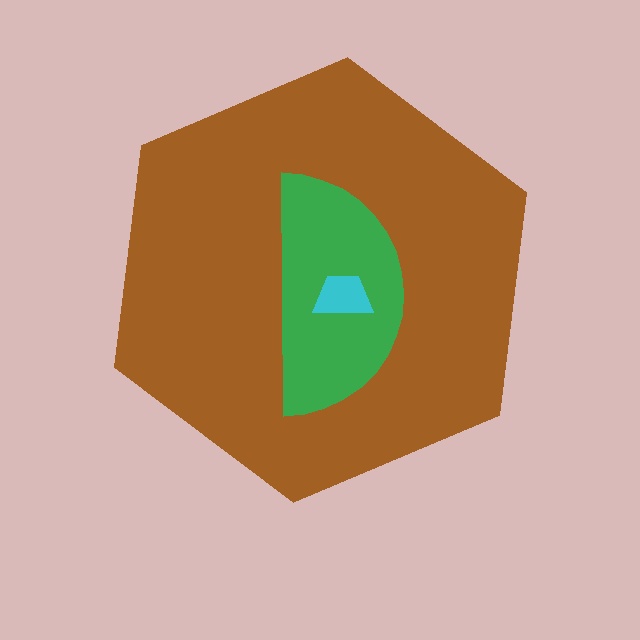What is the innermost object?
The cyan trapezoid.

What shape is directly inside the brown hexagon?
The green semicircle.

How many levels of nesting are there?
3.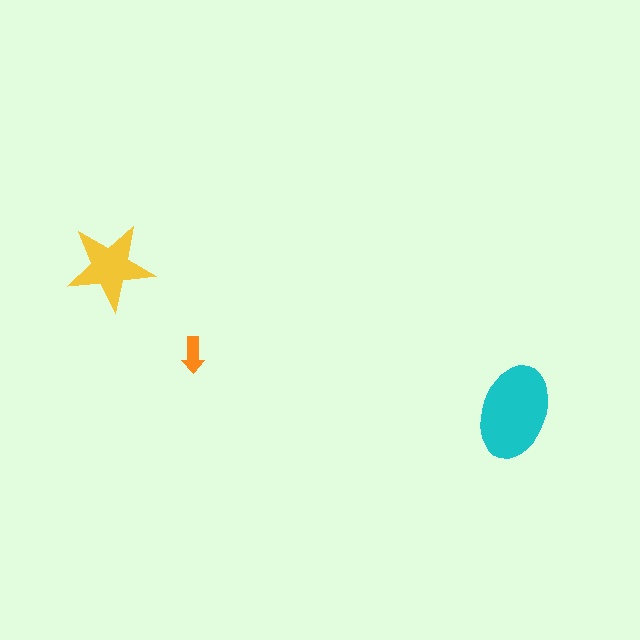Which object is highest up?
The yellow star is topmost.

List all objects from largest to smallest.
The cyan ellipse, the yellow star, the orange arrow.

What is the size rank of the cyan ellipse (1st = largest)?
1st.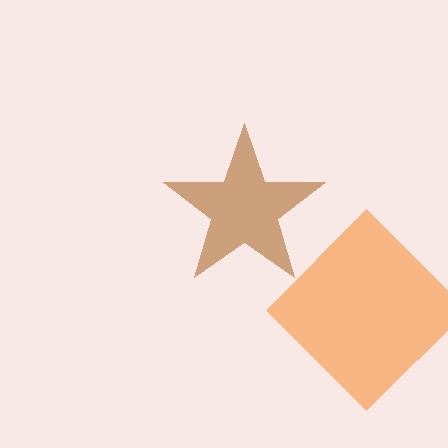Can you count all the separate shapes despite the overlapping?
Yes, there are 2 separate shapes.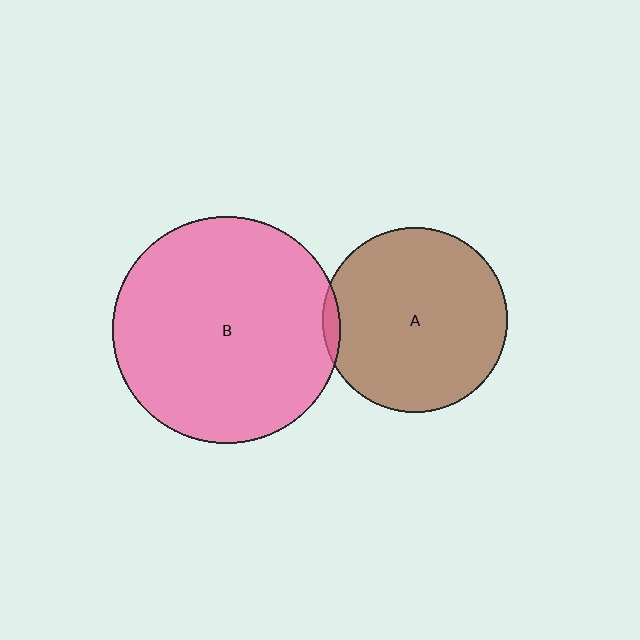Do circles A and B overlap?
Yes.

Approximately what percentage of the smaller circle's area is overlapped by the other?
Approximately 5%.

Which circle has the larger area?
Circle B (pink).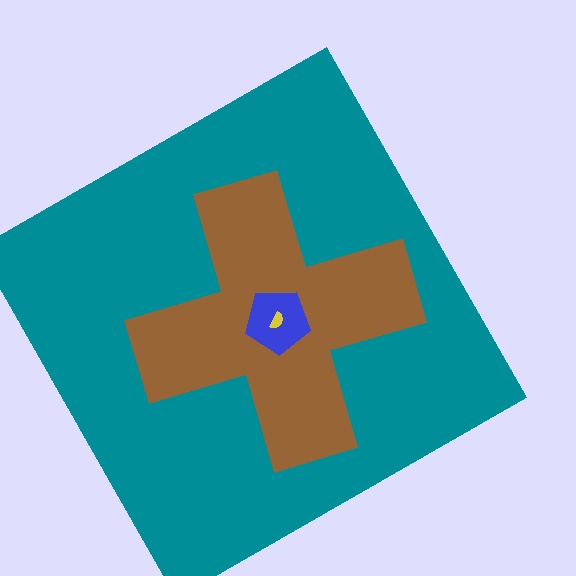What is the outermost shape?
The teal square.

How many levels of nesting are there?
4.